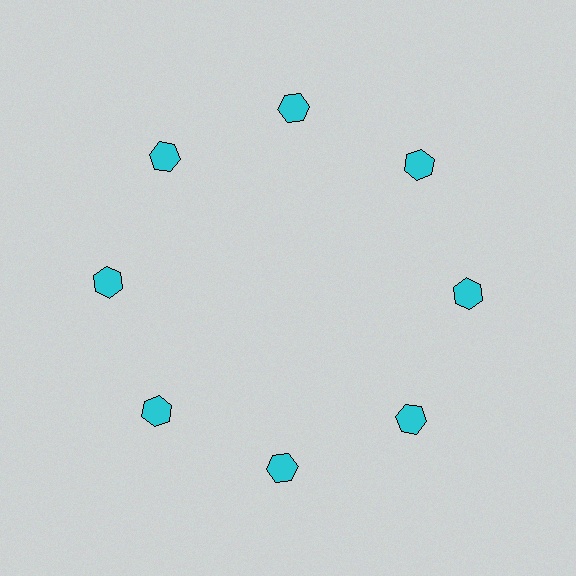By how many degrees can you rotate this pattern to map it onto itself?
The pattern maps onto itself every 45 degrees of rotation.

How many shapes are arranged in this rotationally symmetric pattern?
There are 8 shapes, arranged in 8 groups of 1.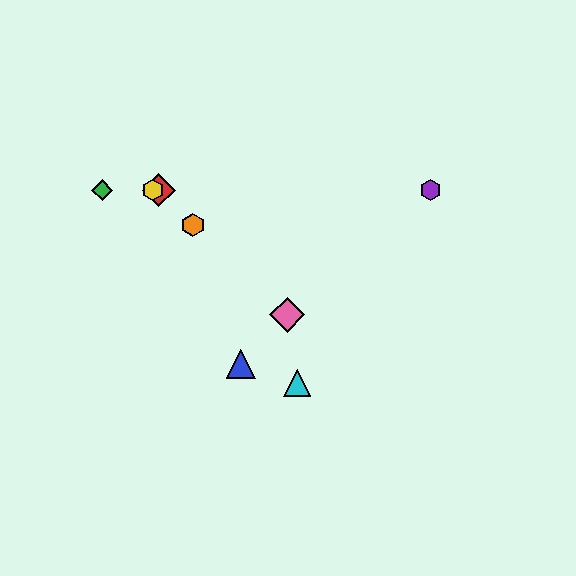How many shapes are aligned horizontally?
4 shapes (the red diamond, the green diamond, the yellow hexagon, the purple hexagon) are aligned horizontally.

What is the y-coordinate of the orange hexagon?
The orange hexagon is at y≈225.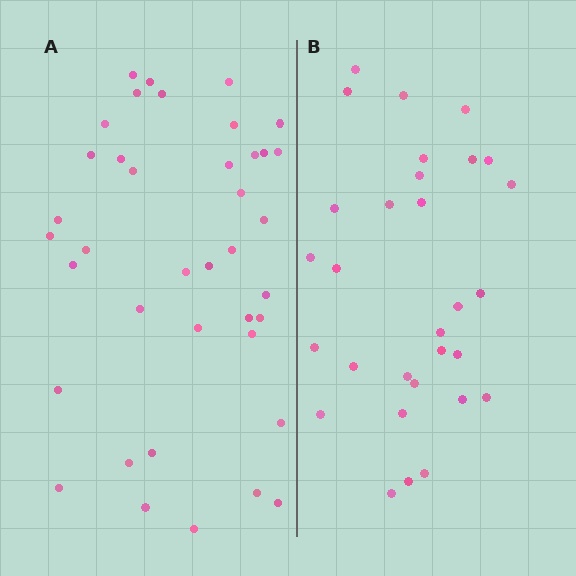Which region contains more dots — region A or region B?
Region A (the left region) has more dots.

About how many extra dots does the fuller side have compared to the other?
Region A has roughly 8 or so more dots than region B.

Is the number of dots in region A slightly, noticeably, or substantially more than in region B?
Region A has noticeably more, but not dramatically so. The ratio is roughly 1.3 to 1.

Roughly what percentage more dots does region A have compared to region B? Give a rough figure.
About 30% more.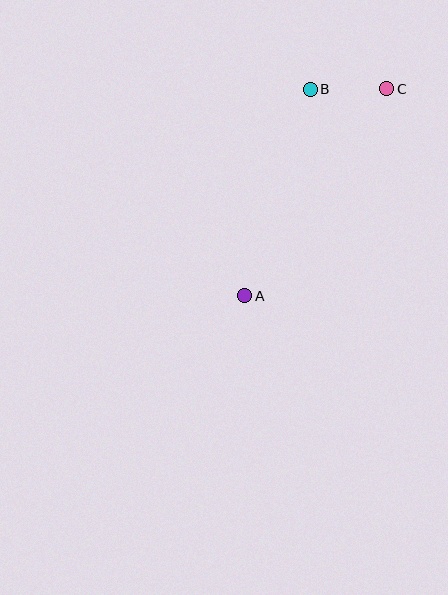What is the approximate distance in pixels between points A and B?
The distance between A and B is approximately 217 pixels.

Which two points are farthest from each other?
Points A and C are farthest from each other.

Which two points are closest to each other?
Points B and C are closest to each other.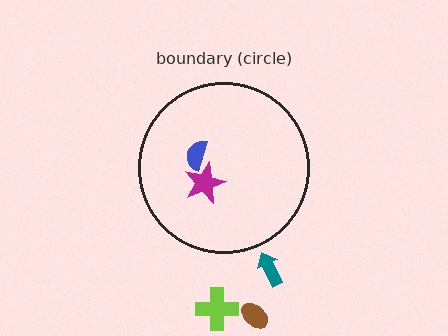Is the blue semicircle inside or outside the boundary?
Inside.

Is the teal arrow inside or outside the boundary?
Outside.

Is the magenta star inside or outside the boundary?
Inside.